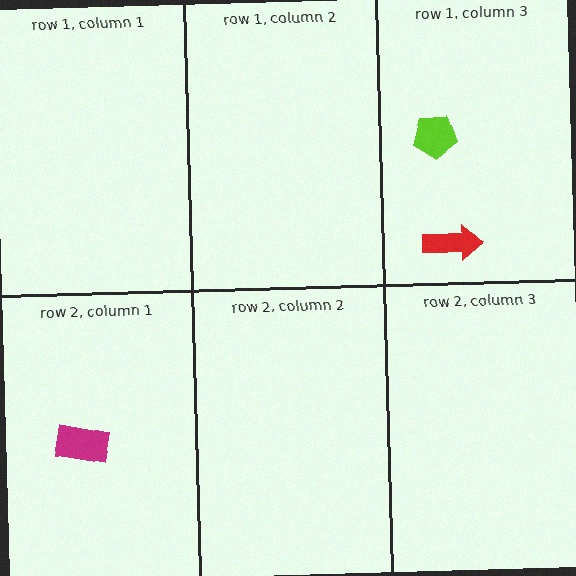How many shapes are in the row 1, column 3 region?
2.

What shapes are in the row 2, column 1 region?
The magenta rectangle.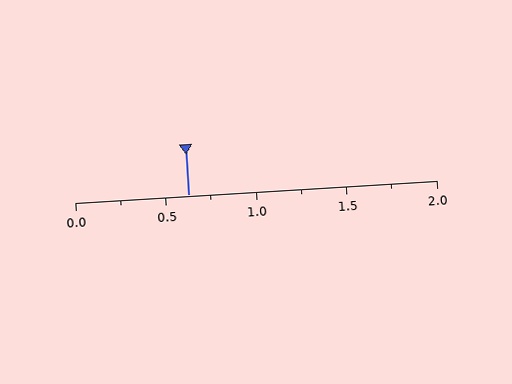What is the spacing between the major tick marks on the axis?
The major ticks are spaced 0.5 apart.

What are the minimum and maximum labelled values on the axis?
The axis runs from 0.0 to 2.0.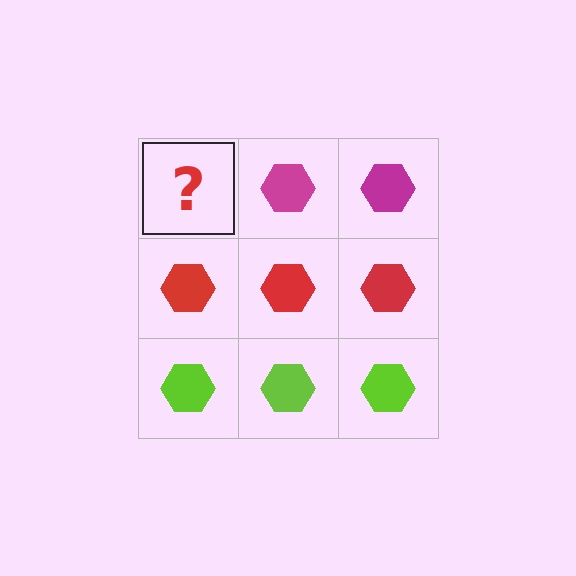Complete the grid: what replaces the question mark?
The question mark should be replaced with a magenta hexagon.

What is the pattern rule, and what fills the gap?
The rule is that each row has a consistent color. The gap should be filled with a magenta hexagon.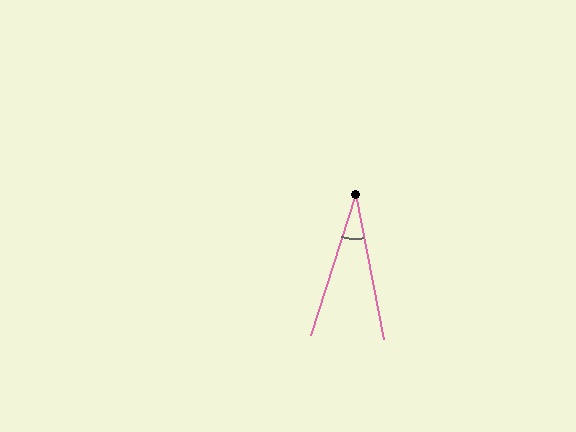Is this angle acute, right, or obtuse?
It is acute.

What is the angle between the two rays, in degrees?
Approximately 29 degrees.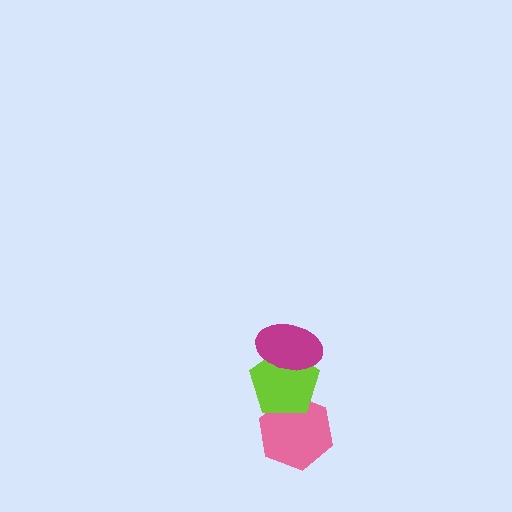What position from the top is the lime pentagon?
The lime pentagon is 2nd from the top.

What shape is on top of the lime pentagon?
The magenta ellipse is on top of the lime pentagon.